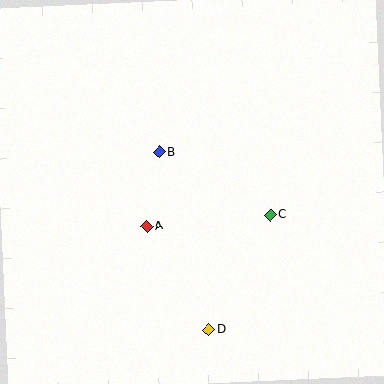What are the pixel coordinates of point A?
Point A is at (147, 226).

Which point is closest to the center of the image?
Point B at (159, 152) is closest to the center.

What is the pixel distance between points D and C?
The distance between D and C is 130 pixels.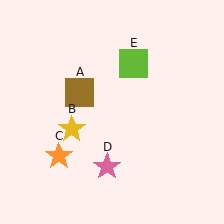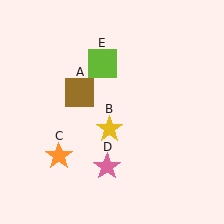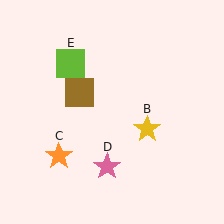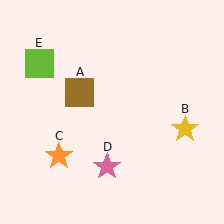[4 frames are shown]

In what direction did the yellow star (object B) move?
The yellow star (object B) moved right.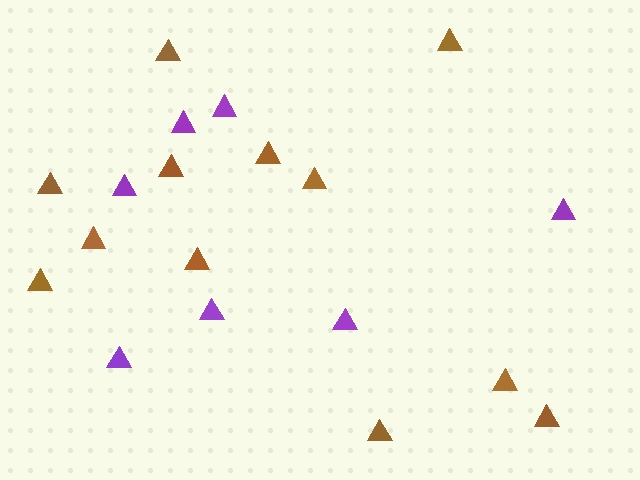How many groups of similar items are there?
There are 2 groups: one group of purple triangles (7) and one group of brown triangles (12).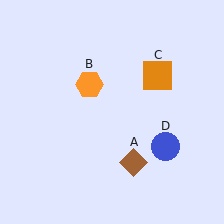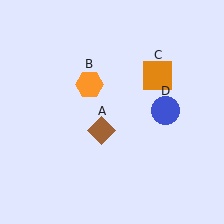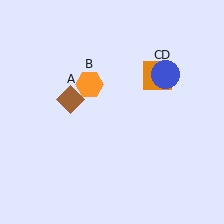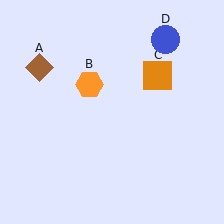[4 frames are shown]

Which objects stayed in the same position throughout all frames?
Orange hexagon (object B) and orange square (object C) remained stationary.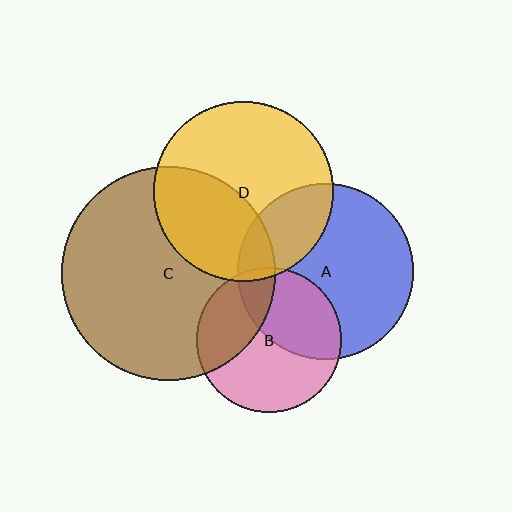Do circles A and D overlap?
Yes.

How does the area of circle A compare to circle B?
Approximately 1.5 times.